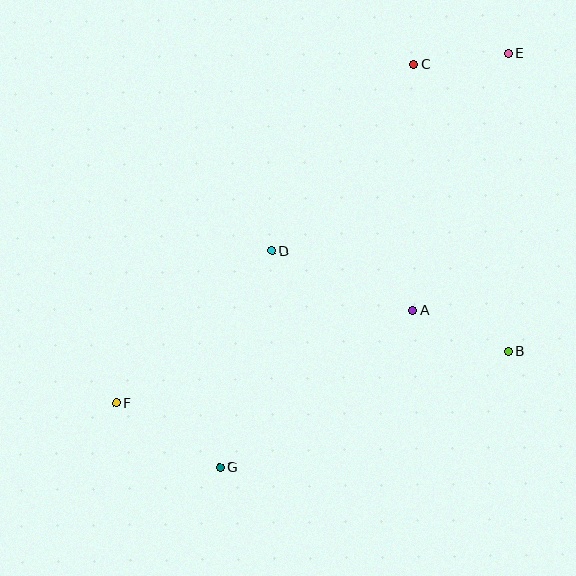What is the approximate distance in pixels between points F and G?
The distance between F and G is approximately 122 pixels.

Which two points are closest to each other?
Points C and E are closest to each other.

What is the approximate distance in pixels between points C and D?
The distance between C and D is approximately 235 pixels.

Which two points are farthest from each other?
Points E and F are farthest from each other.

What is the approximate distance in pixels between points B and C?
The distance between B and C is approximately 302 pixels.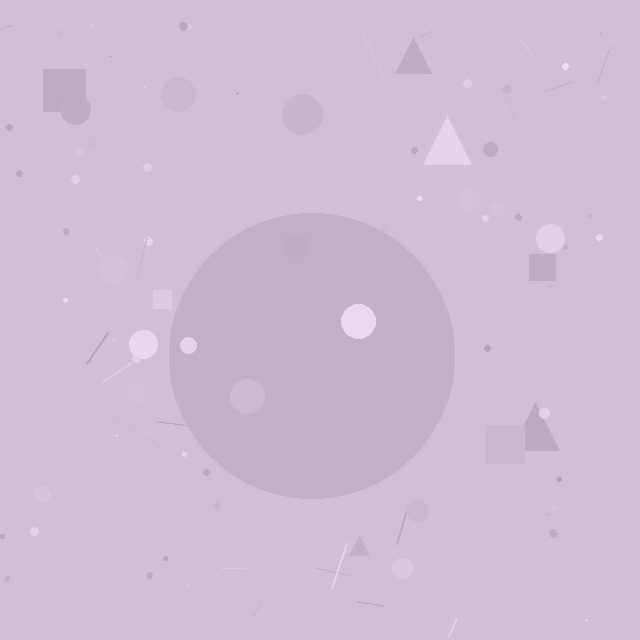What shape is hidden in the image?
A circle is hidden in the image.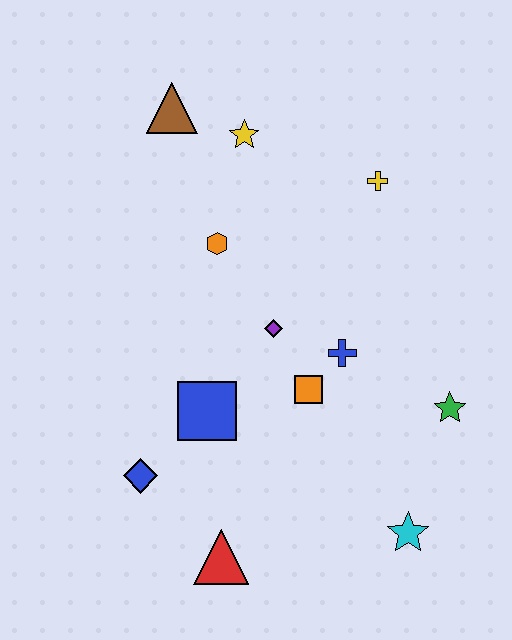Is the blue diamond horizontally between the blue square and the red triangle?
No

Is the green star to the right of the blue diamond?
Yes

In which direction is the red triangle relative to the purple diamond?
The red triangle is below the purple diamond.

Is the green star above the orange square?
No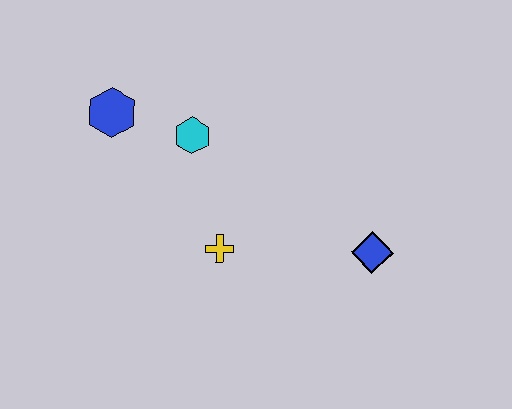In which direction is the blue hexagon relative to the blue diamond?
The blue hexagon is to the left of the blue diamond.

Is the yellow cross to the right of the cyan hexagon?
Yes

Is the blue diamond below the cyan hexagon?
Yes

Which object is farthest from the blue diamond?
The blue hexagon is farthest from the blue diamond.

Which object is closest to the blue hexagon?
The cyan hexagon is closest to the blue hexagon.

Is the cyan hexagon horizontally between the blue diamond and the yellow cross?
No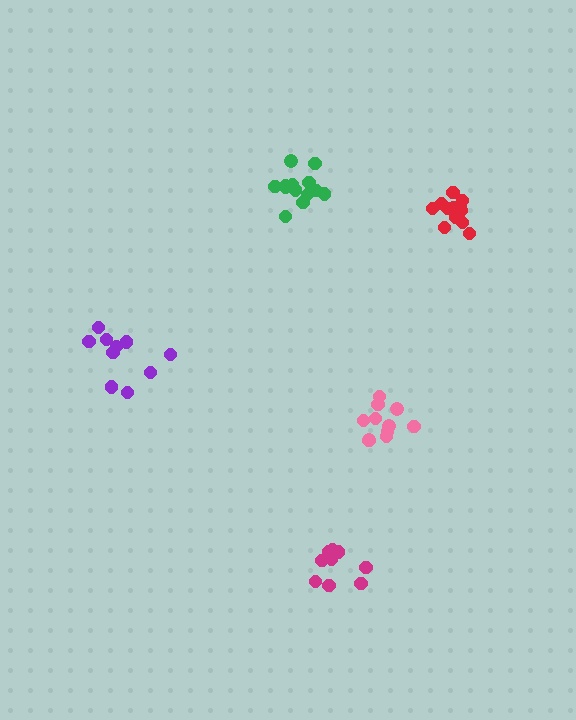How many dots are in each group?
Group 1: 9 dots, Group 2: 13 dots, Group 3: 11 dots, Group 4: 12 dots, Group 5: 10 dots (55 total).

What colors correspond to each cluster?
The clusters are colored: magenta, green, pink, red, purple.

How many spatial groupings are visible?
There are 5 spatial groupings.